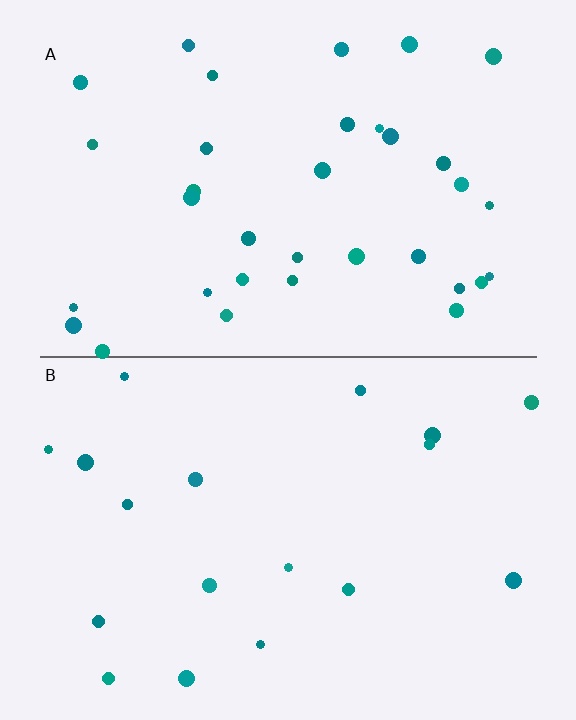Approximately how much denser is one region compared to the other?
Approximately 1.9× — region A over region B.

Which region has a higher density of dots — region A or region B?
A (the top).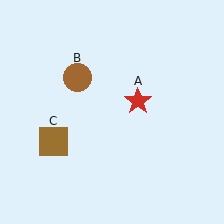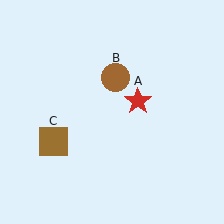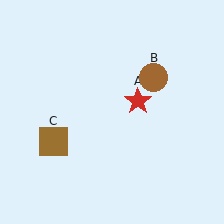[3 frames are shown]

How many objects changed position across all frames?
1 object changed position: brown circle (object B).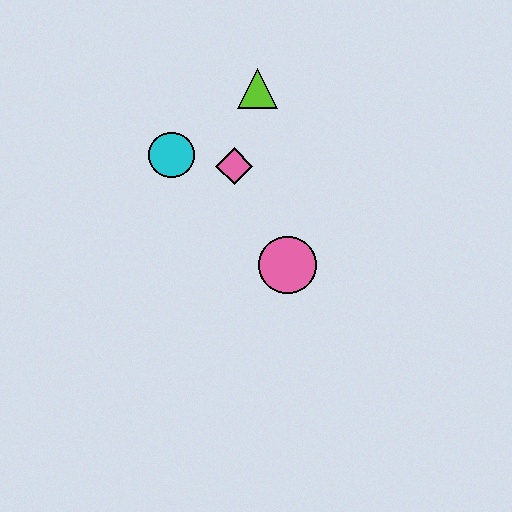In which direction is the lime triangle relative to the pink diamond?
The lime triangle is above the pink diamond.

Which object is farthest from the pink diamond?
The pink circle is farthest from the pink diamond.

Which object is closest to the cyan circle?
The pink diamond is closest to the cyan circle.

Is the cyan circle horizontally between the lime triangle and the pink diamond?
No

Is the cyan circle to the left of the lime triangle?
Yes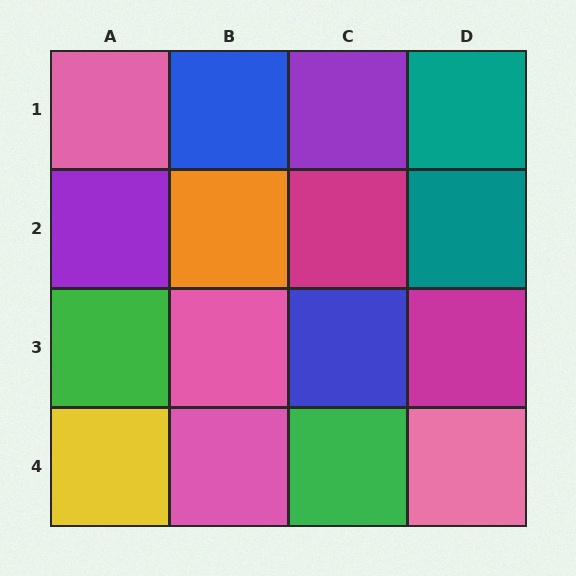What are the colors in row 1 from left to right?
Pink, blue, purple, teal.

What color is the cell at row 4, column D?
Pink.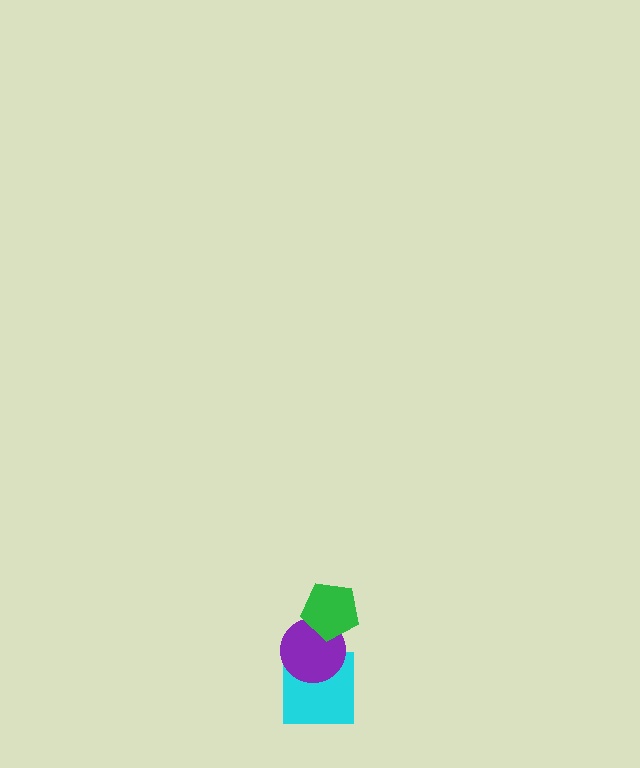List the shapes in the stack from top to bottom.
From top to bottom: the green pentagon, the purple circle, the cyan square.